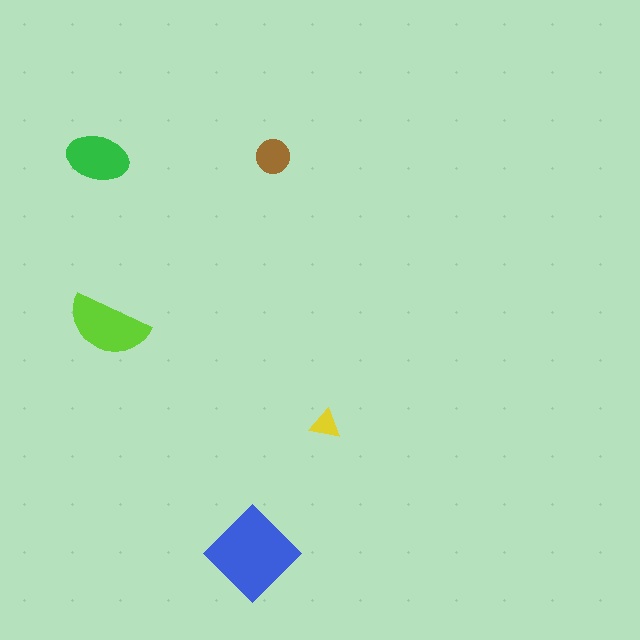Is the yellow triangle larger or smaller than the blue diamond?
Smaller.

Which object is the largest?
The blue diamond.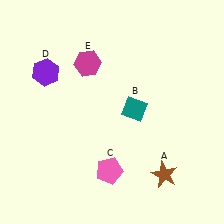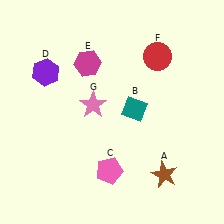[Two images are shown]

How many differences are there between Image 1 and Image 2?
There are 2 differences between the two images.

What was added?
A red circle (F), a pink star (G) were added in Image 2.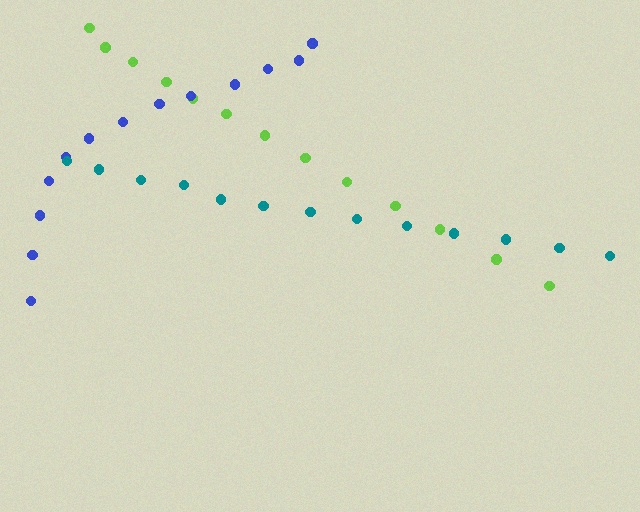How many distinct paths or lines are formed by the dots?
There are 3 distinct paths.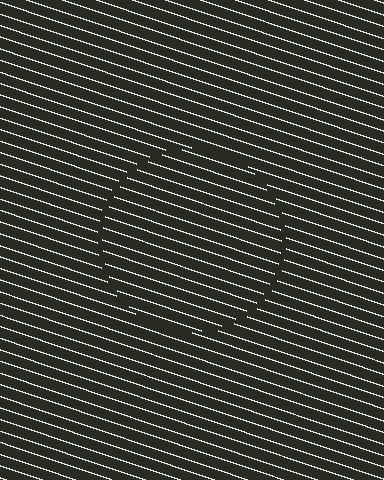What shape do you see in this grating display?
An illusory circle. The interior of the shape contains the same grating, shifted by half a period — the contour is defined by the phase discontinuity where line-ends from the inner and outer gratings abut.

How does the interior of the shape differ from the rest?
The interior of the shape contains the same grating, shifted by half a period — the contour is defined by the phase discontinuity where line-ends from the inner and outer gratings abut.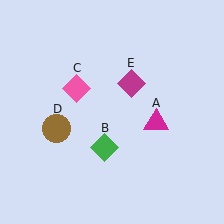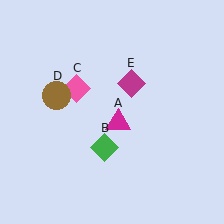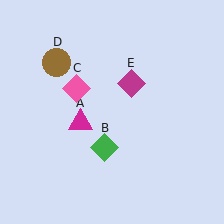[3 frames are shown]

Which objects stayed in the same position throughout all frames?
Green diamond (object B) and pink diamond (object C) and magenta diamond (object E) remained stationary.